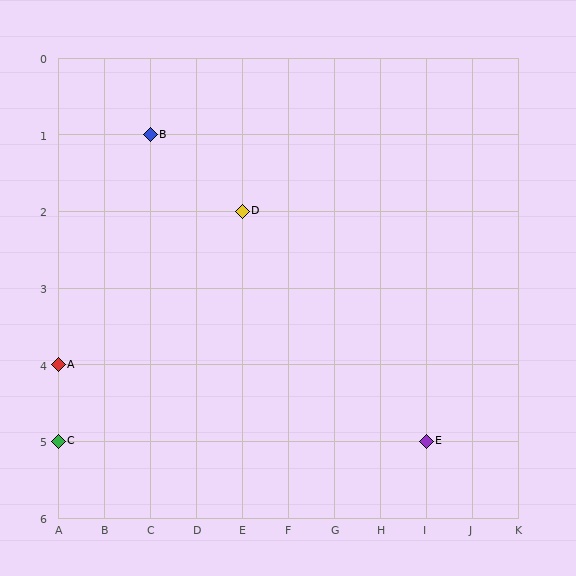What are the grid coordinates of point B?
Point B is at grid coordinates (C, 1).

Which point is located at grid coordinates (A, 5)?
Point C is at (A, 5).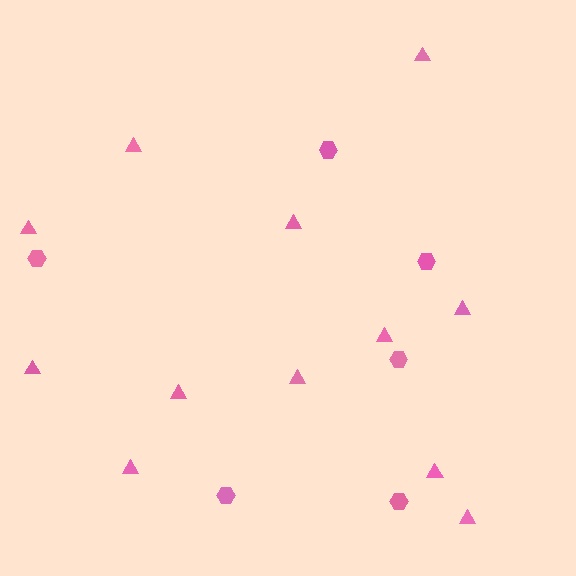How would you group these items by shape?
There are 2 groups: one group of hexagons (6) and one group of triangles (12).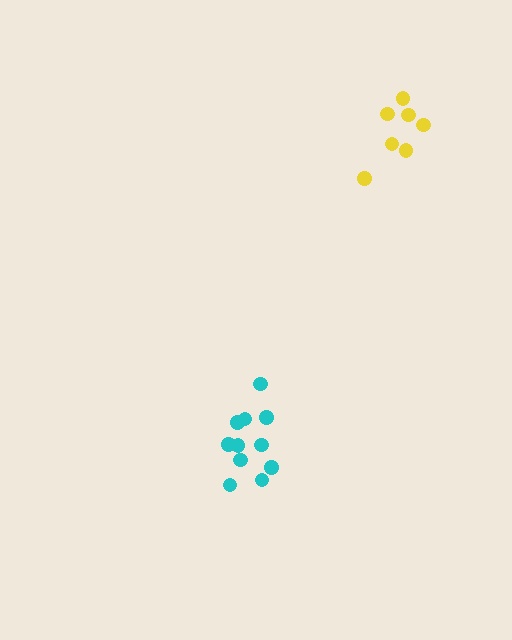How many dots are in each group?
Group 1: 11 dots, Group 2: 7 dots (18 total).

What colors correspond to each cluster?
The clusters are colored: cyan, yellow.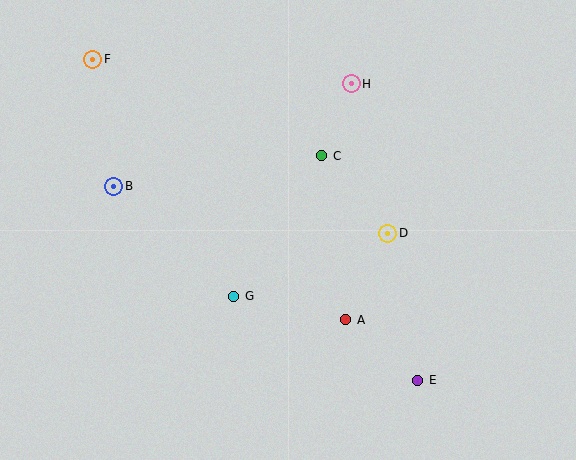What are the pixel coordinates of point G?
Point G is at (233, 296).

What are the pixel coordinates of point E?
Point E is at (418, 380).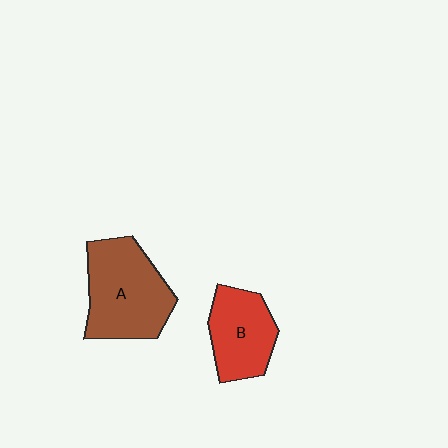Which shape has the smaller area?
Shape B (red).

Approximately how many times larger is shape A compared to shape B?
Approximately 1.4 times.